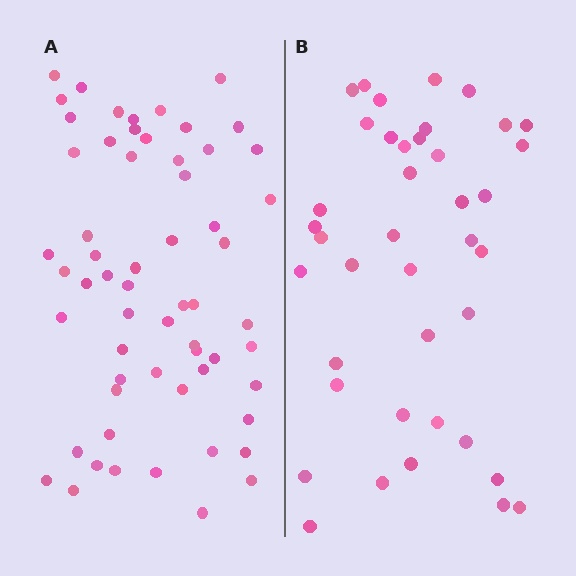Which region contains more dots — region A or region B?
Region A (the left region) has more dots.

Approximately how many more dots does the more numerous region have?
Region A has approximately 20 more dots than region B.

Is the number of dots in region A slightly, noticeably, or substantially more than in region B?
Region A has substantially more. The ratio is roughly 1.5 to 1.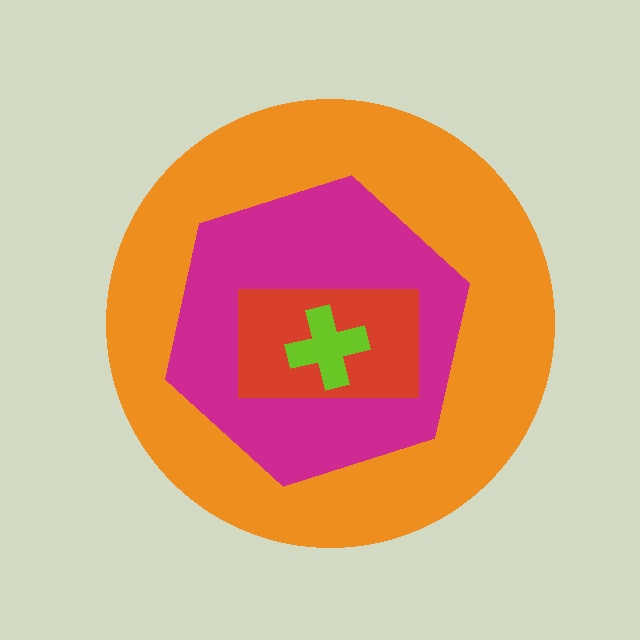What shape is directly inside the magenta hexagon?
The red rectangle.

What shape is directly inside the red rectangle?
The lime cross.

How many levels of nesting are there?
4.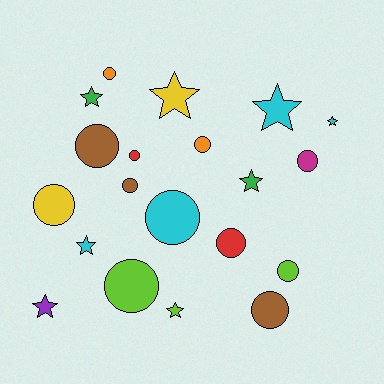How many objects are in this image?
There are 20 objects.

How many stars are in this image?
There are 8 stars.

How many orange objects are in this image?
There are 2 orange objects.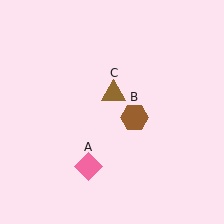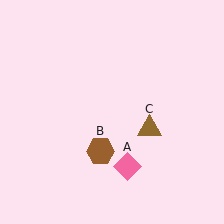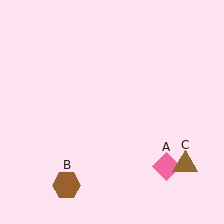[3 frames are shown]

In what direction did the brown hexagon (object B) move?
The brown hexagon (object B) moved down and to the left.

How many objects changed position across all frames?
3 objects changed position: pink diamond (object A), brown hexagon (object B), brown triangle (object C).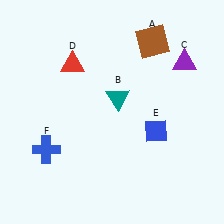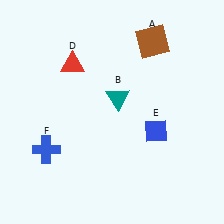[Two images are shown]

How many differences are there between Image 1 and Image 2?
There is 1 difference between the two images.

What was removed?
The purple triangle (C) was removed in Image 2.